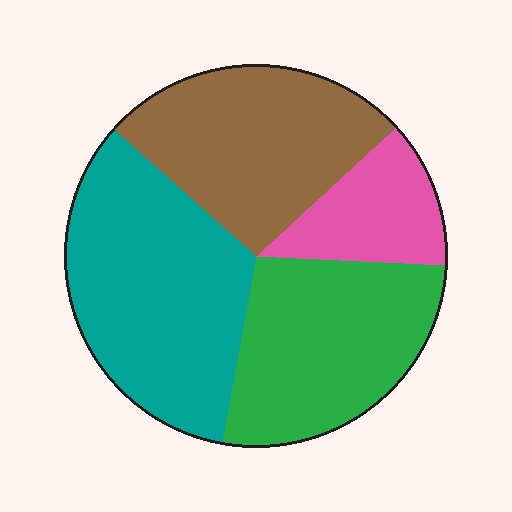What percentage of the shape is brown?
Brown covers about 25% of the shape.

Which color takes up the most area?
Teal, at roughly 35%.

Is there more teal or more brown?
Teal.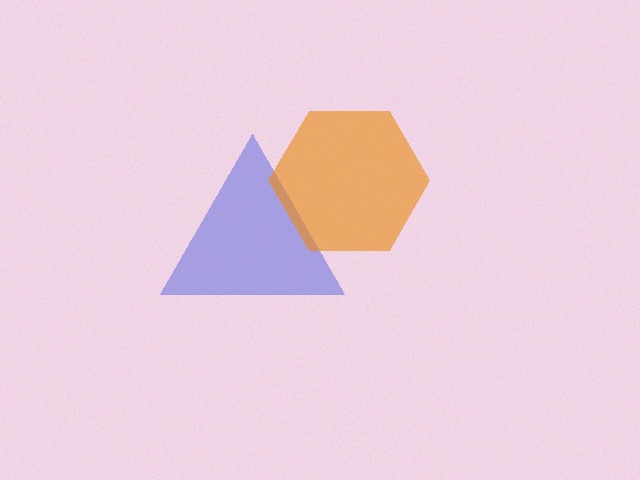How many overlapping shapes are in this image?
There are 2 overlapping shapes in the image.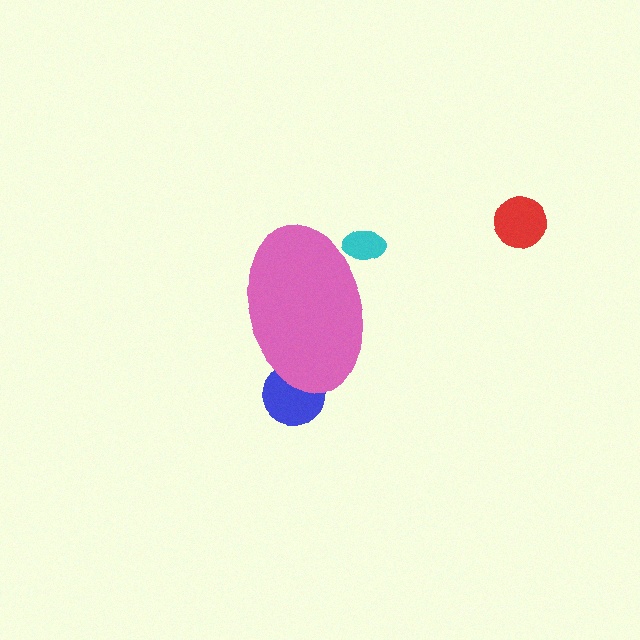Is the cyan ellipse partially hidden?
Yes, the cyan ellipse is partially hidden behind the pink ellipse.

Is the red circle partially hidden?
No, the red circle is fully visible.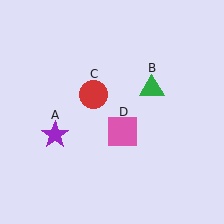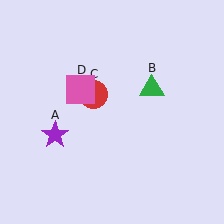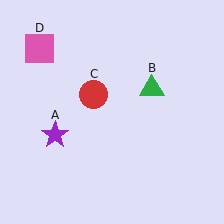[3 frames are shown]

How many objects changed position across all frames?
1 object changed position: pink square (object D).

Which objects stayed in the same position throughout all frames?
Purple star (object A) and green triangle (object B) and red circle (object C) remained stationary.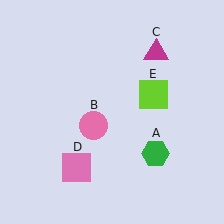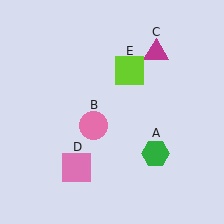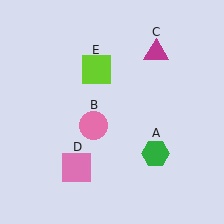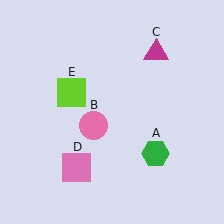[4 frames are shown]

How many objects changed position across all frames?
1 object changed position: lime square (object E).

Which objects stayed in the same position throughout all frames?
Green hexagon (object A) and pink circle (object B) and magenta triangle (object C) and pink square (object D) remained stationary.